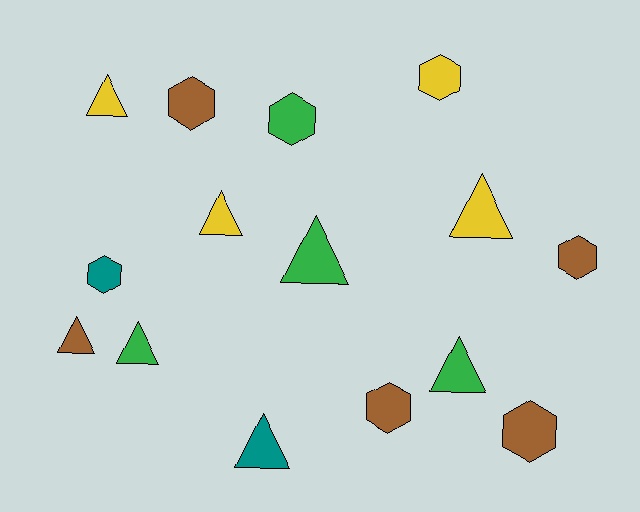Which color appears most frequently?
Brown, with 5 objects.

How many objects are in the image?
There are 15 objects.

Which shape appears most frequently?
Triangle, with 8 objects.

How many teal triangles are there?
There is 1 teal triangle.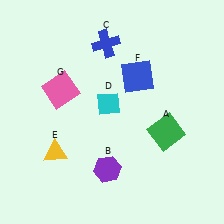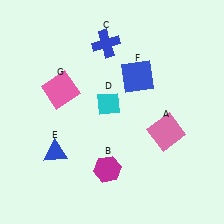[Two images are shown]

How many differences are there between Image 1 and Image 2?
There are 3 differences between the two images.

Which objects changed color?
A changed from green to pink. B changed from purple to magenta. E changed from yellow to blue.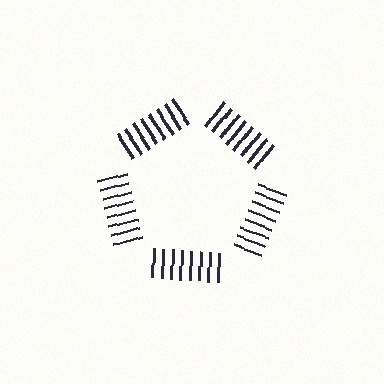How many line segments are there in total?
40 — 8 along each of the 5 edges.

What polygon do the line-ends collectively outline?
An illusory pentagon — the line segments terminate on its edges but no continuous stroke is drawn.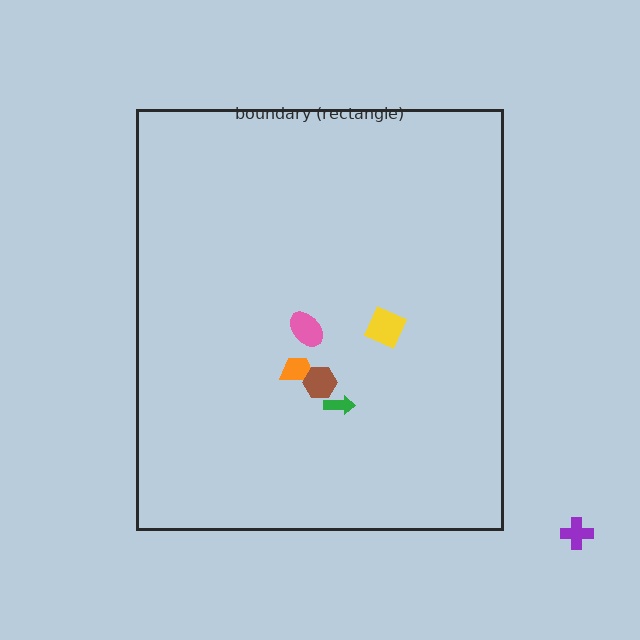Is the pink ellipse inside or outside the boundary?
Inside.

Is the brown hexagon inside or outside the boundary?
Inside.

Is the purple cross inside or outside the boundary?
Outside.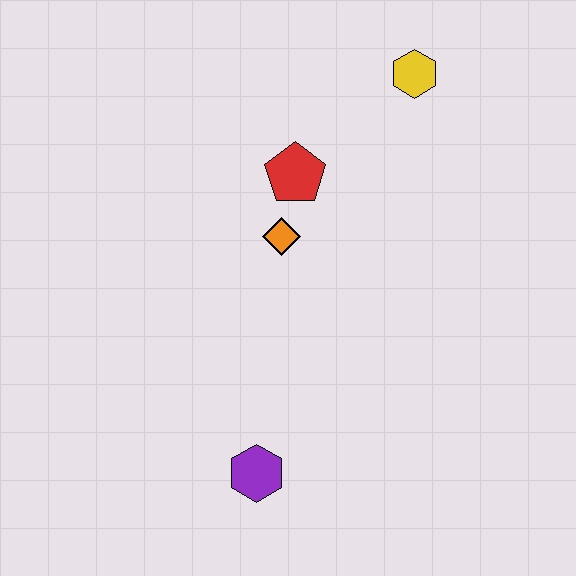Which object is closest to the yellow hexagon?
The red pentagon is closest to the yellow hexagon.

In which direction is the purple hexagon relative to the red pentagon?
The purple hexagon is below the red pentagon.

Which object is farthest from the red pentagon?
The purple hexagon is farthest from the red pentagon.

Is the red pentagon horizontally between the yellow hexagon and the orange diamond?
Yes